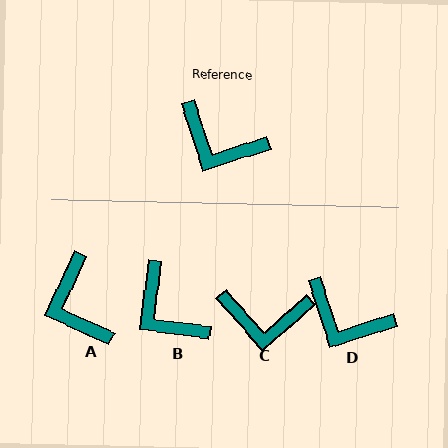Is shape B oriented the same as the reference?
No, it is off by about 26 degrees.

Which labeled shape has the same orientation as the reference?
D.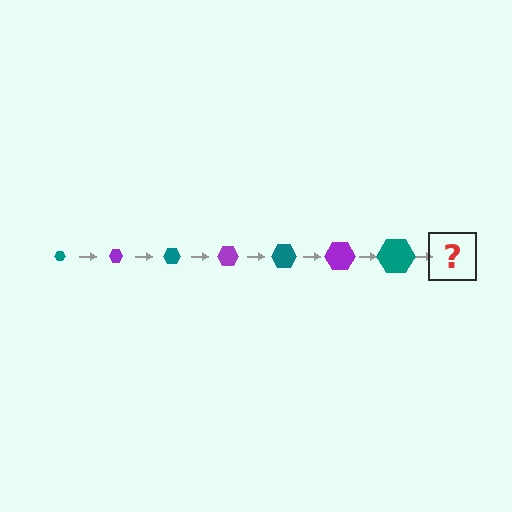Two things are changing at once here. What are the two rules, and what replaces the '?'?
The two rules are that the hexagon grows larger each step and the color cycles through teal and purple. The '?' should be a purple hexagon, larger than the previous one.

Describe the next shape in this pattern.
It should be a purple hexagon, larger than the previous one.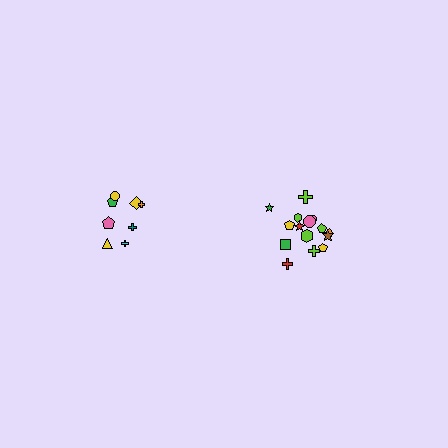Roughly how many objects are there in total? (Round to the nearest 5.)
Roughly 25 objects in total.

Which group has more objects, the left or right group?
The right group.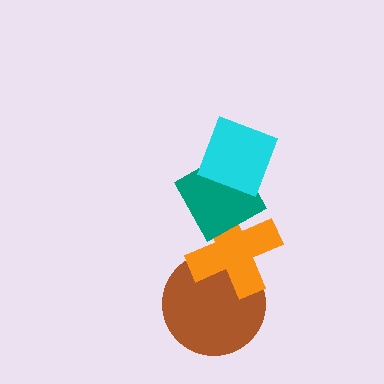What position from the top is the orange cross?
The orange cross is 3rd from the top.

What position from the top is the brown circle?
The brown circle is 4th from the top.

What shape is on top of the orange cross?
The teal diamond is on top of the orange cross.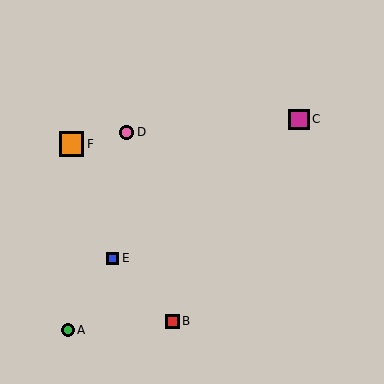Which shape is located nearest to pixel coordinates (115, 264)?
The blue square (labeled E) at (113, 258) is nearest to that location.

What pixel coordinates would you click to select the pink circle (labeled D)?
Click at (127, 132) to select the pink circle D.